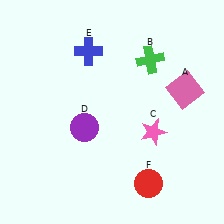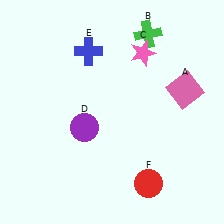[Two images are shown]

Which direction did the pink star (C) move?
The pink star (C) moved up.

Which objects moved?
The objects that moved are: the green cross (B), the pink star (C).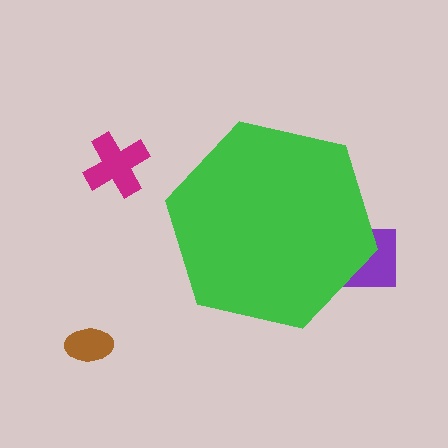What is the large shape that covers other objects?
A green hexagon.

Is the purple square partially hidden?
Yes, the purple square is partially hidden behind the green hexagon.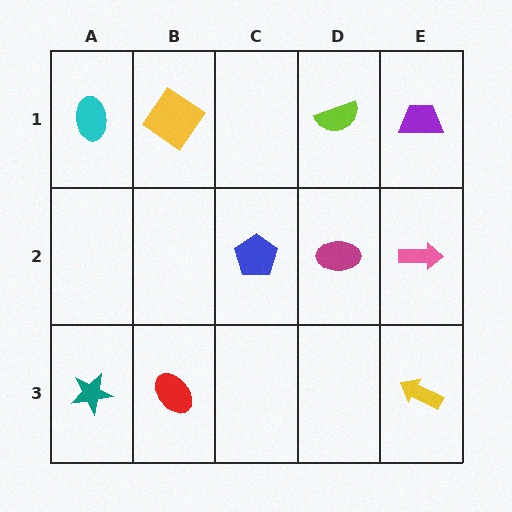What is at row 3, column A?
A teal star.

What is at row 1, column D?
A lime semicircle.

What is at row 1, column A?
A cyan ellipse.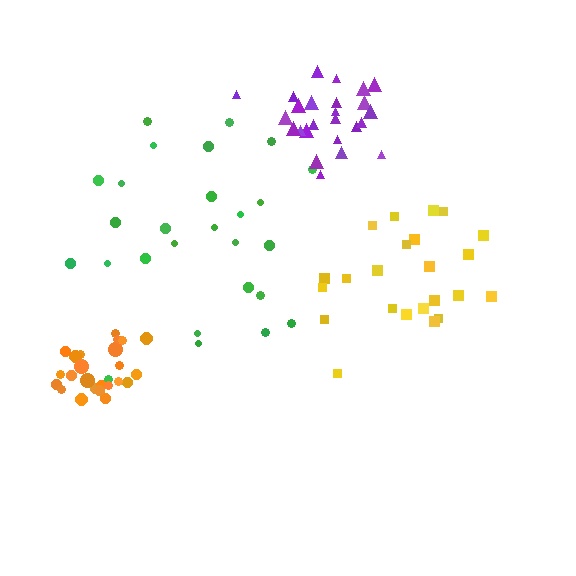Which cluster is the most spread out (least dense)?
Green.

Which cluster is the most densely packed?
Orange.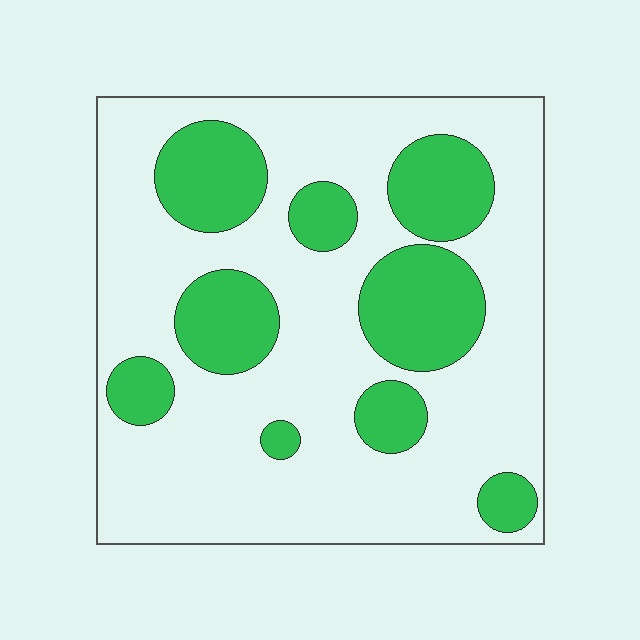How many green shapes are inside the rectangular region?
9.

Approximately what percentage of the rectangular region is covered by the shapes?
Approximately 30%.